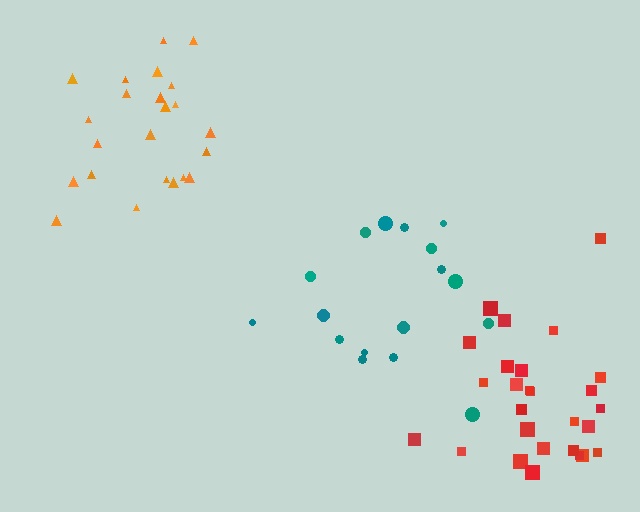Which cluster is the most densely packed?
Red.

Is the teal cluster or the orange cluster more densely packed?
Orange.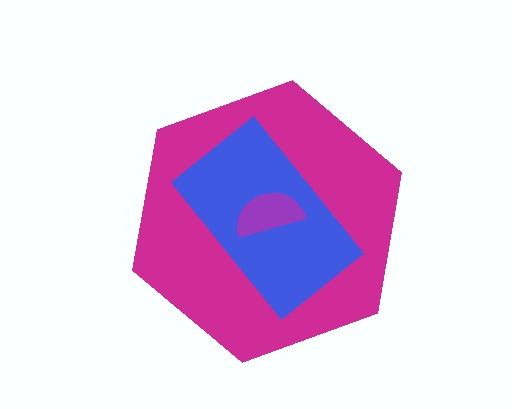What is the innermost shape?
The purple semicircle.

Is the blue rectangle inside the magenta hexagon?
Yes.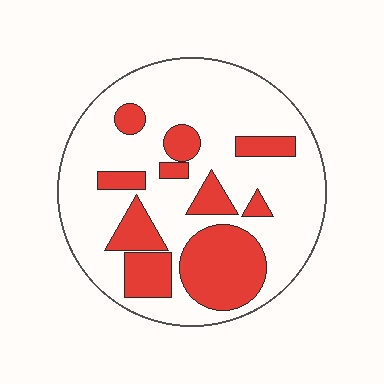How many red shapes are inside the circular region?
10.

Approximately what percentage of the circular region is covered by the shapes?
Approximately 30%.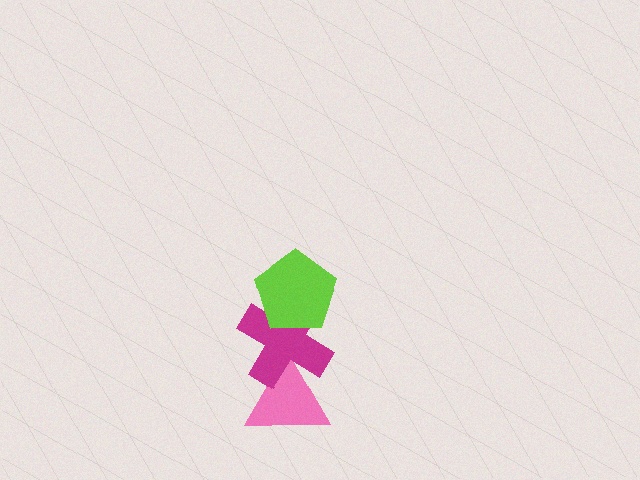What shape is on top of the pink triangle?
The magenta cross is on top of the pink triangle.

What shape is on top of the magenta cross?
The lime pentagon is on top of the magenta cross.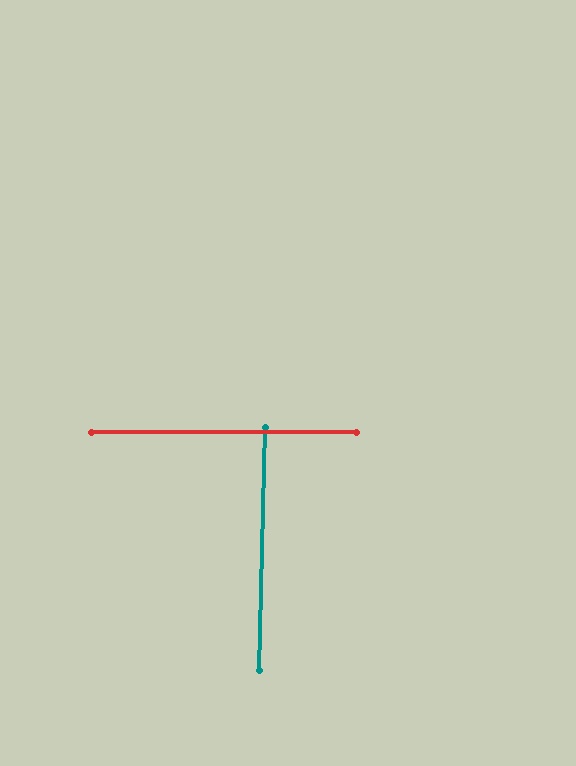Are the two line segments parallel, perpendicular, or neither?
Perpendicular — they meet at approximately 88°.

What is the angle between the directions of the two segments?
Approximately 88 degrees.